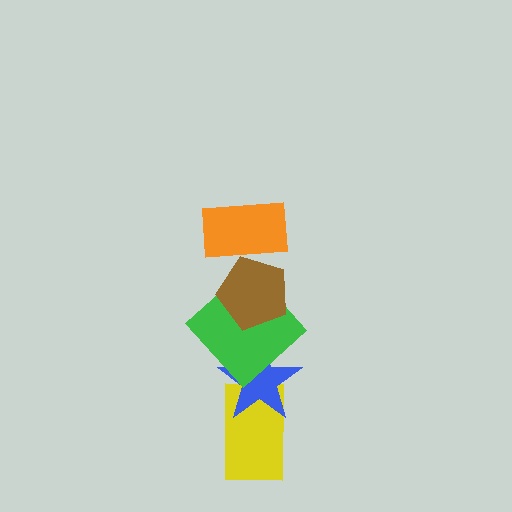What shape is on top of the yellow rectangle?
The blue star is on top of the yellow rectangle.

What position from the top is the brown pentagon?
The brown pentagon is 2nd from the top.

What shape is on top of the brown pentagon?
The orange rectangle is on top of the brown pentagon.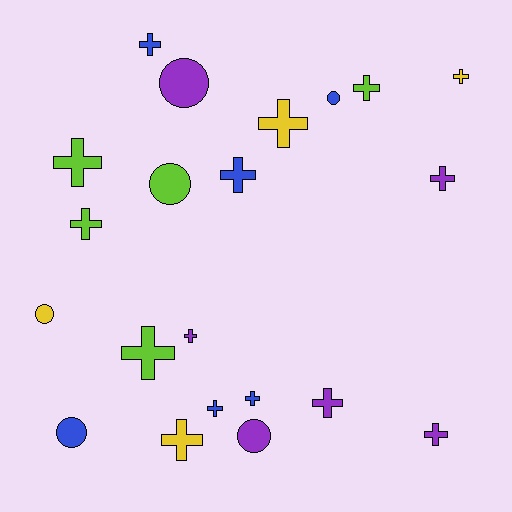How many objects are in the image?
There are 21 objects.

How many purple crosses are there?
There are 4 purple crosses.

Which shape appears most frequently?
Cross, with 15 objects.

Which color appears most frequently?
Blue, with 6 objects.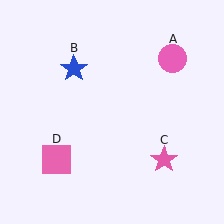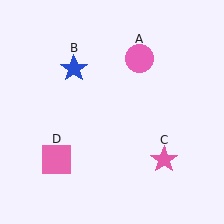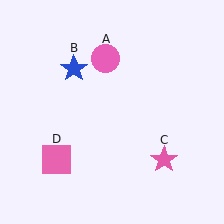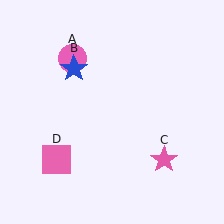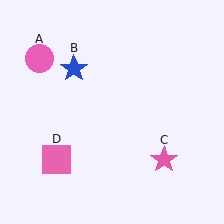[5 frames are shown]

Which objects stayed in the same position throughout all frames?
Blue star (object B) and pink star (object C) and pink square (object D) remained stationary.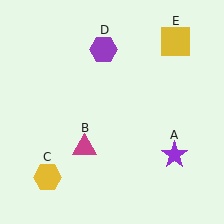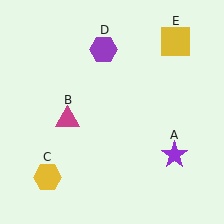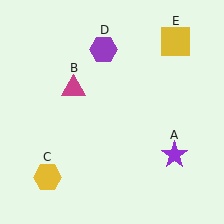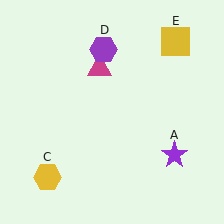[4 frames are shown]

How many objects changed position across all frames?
1 object changed position: magenta triangle (object B).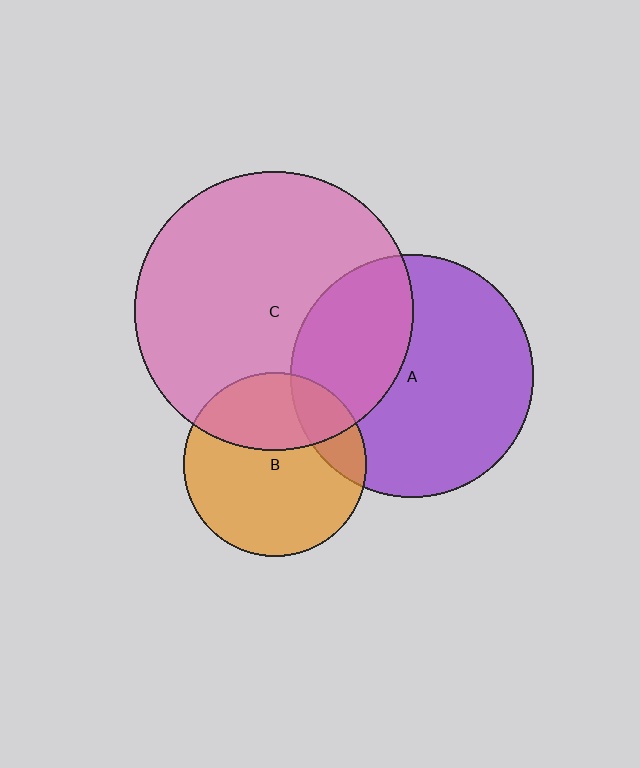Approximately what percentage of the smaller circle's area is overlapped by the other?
Approximately 35%.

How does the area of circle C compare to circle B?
Approximately 2.3 times.